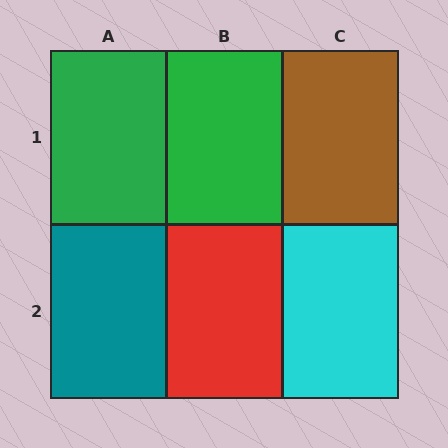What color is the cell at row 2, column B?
Red.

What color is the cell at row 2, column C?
Cyan.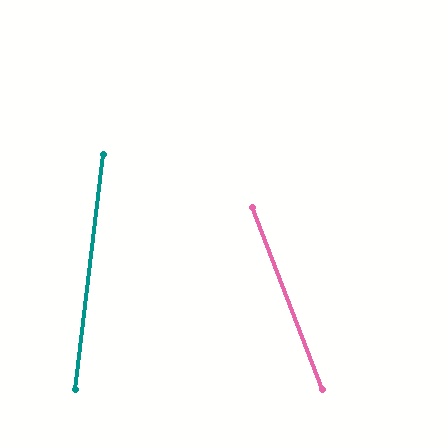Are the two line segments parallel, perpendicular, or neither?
Neither parallel nor perpendicular — they differ by about 28°.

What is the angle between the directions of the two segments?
Approximately 28 degrees.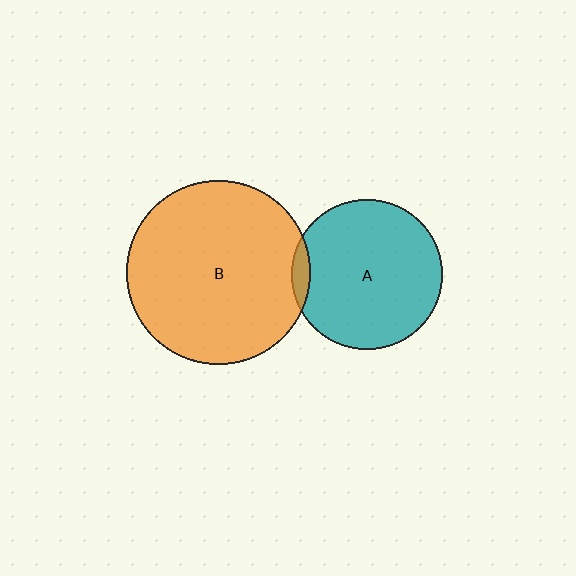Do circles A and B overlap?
Yes.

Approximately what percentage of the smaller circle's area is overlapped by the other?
Approximately 5%.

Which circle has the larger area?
Circle B (orange).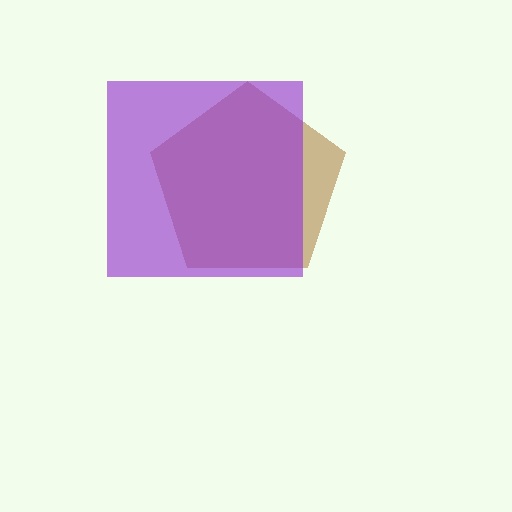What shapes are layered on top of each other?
The layered shapes are: a brown pentagon, a purple square.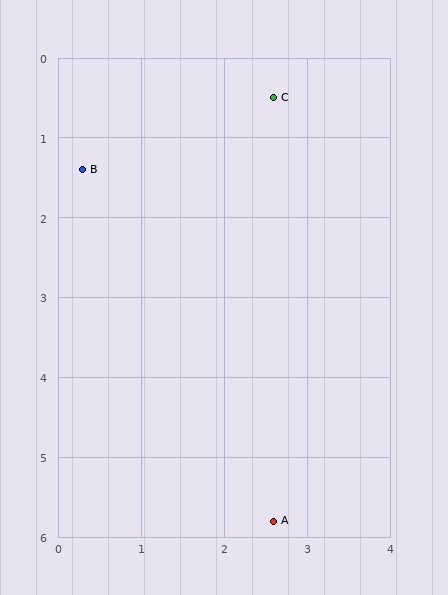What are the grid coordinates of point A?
Point A is at approximately (2.6, 5.8).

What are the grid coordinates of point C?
Point C is at approximately (2.6, 0.5).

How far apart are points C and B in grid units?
Points C and B are about 2.5 grid units apart.